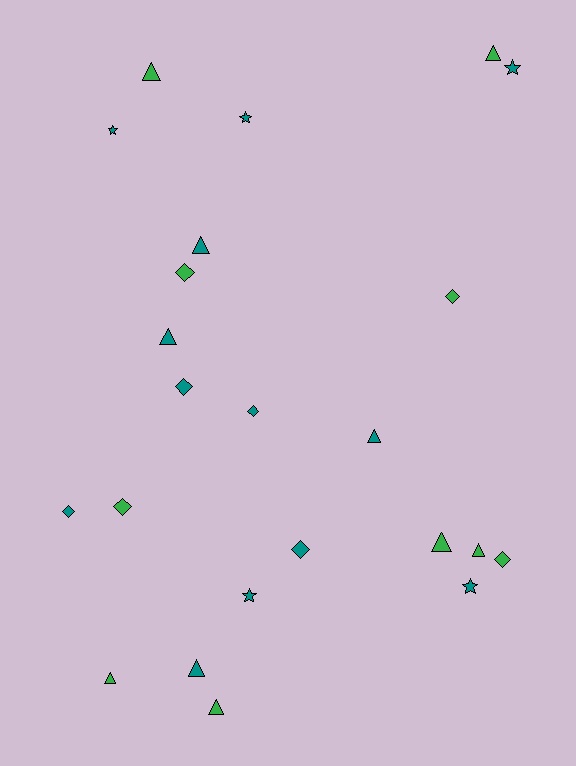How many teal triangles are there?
There are 4 teal triangles.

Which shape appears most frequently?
Triangle, with 10 objects.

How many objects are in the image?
There are 23 objects.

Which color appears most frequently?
Teal, with 13 objects.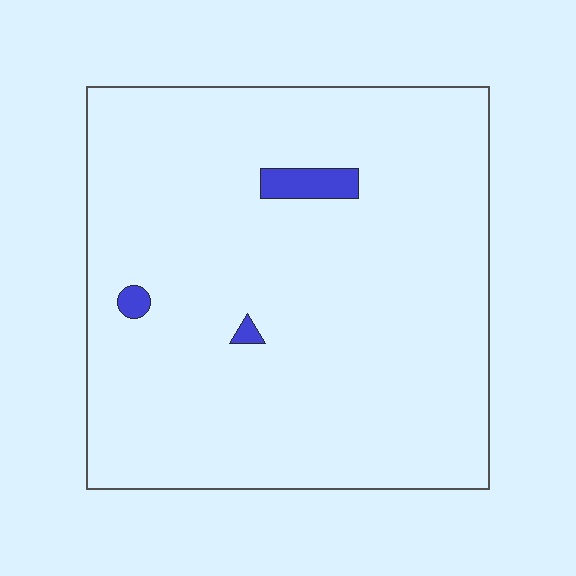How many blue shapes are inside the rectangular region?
3.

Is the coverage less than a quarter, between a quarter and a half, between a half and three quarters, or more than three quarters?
Less than a quarter.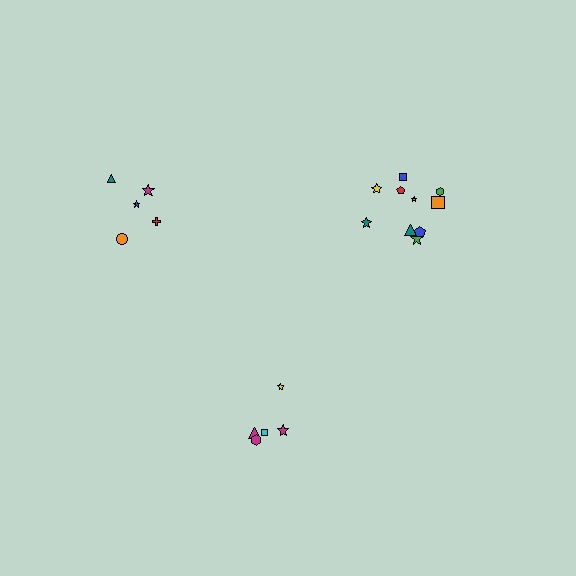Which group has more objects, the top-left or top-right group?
The top-right group.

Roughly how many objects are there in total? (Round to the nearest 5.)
Roughly 20 objects in total.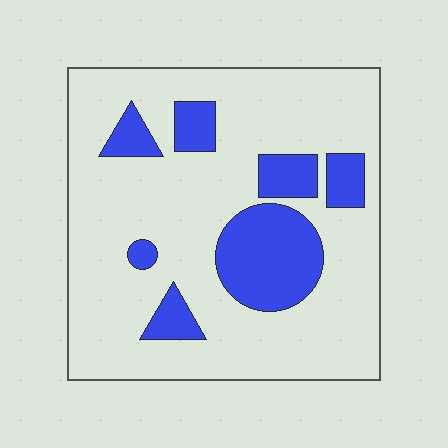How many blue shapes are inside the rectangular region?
7.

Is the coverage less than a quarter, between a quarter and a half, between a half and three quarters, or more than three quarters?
Less than a quarter.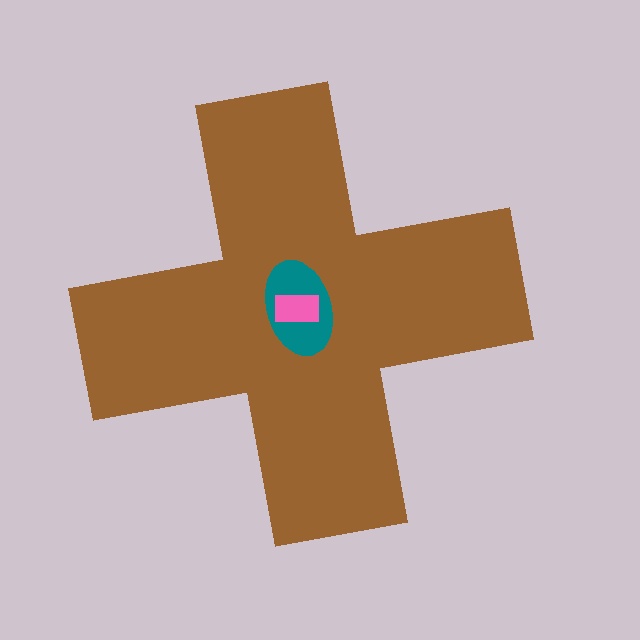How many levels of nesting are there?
3.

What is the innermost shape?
The pink rectangle.